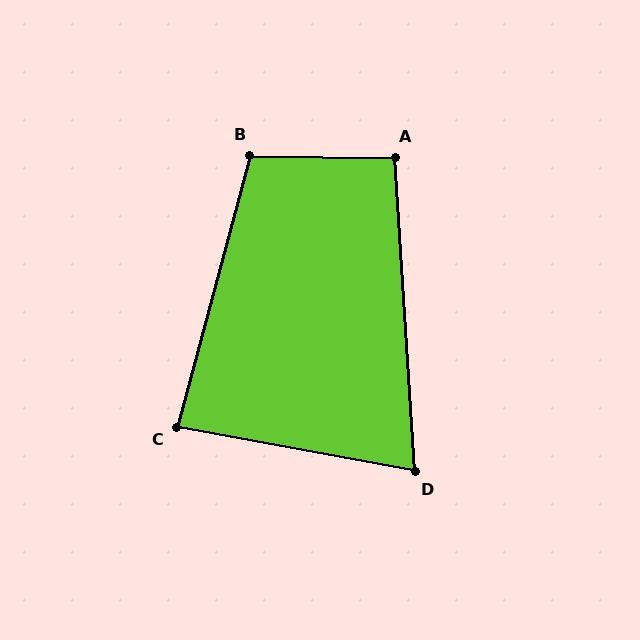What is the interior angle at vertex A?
Approximately 94 degrees (approximately right).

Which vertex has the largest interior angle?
B, at approximately 104 degrees.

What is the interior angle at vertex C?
Approximately 86 degrees (approximately right).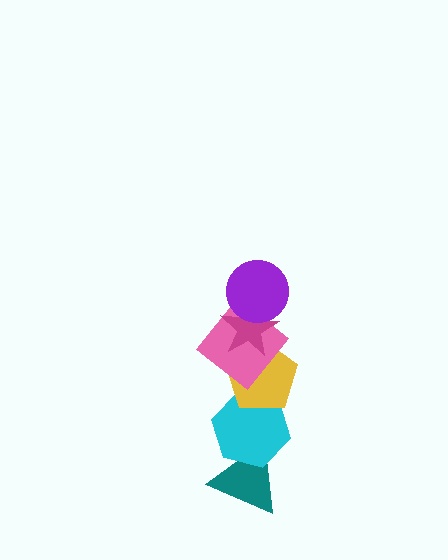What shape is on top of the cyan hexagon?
The yellow pentagon is on top of the cyan hexagon.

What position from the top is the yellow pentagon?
The yellow pentagon is 4th from the top.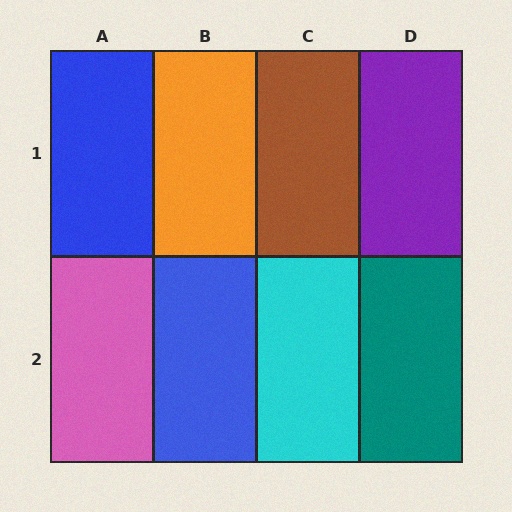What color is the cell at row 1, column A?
Blue.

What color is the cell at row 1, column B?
Orange.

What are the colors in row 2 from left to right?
Pink, blue, cyan, teal.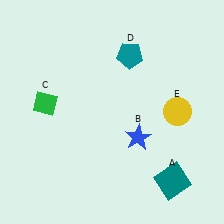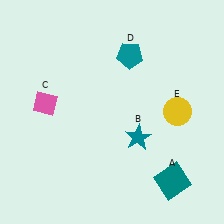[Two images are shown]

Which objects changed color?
B changed from blue to teal. C changed from green to pink.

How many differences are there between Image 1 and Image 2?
There are 2 differences between the two images.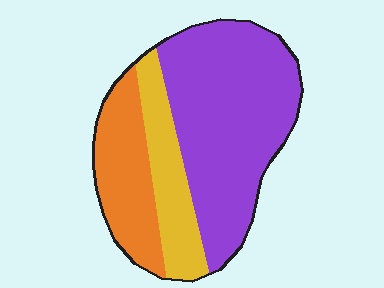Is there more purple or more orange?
Purple.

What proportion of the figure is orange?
Orange takes up about one quarter (1/4) of the figure.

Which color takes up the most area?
Purple, at roughly 55%.